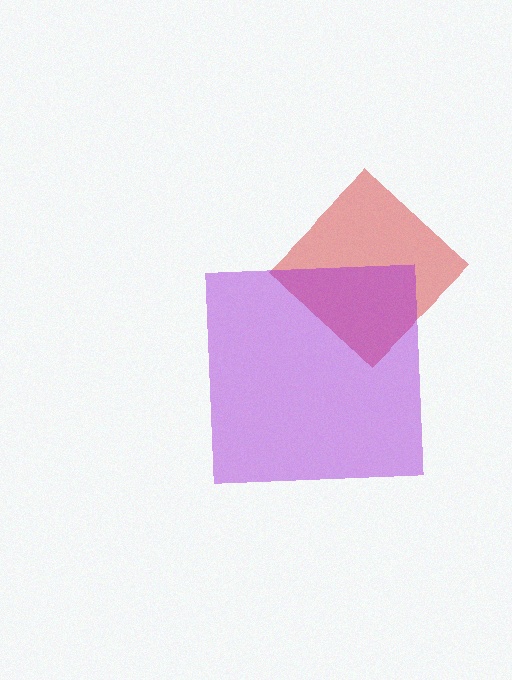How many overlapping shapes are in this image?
There are 2 overlapping shapes in the image.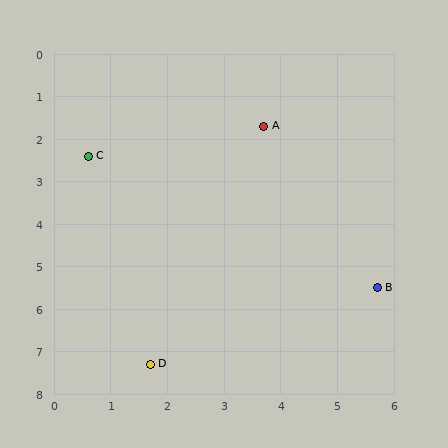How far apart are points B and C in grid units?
Points B and C are about 6.0 grid units apart.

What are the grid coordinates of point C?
Point C is at approximately (0.6, 2.4).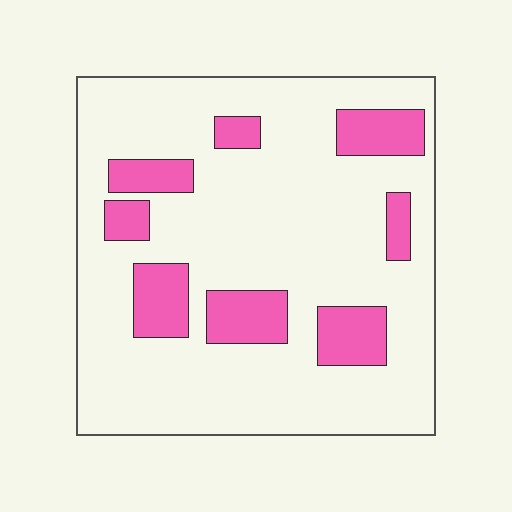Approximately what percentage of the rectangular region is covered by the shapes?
Approximately 20%.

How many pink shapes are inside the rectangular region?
8.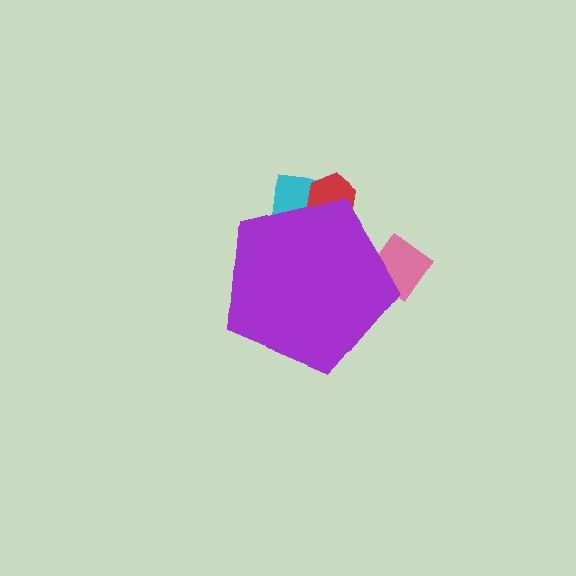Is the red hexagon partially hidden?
Yes, the red hexagon is partially hidden behind the purple pentagon.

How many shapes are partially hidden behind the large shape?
3 shapes are partially hidden.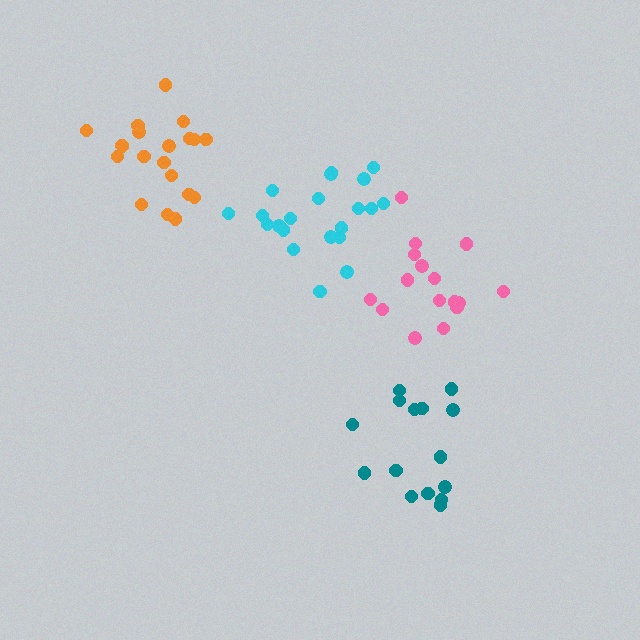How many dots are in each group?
Group 1: 21 dots, Group 2: 15 dots, Group 3: 17 dots, Group 4: 21 dots (74 total).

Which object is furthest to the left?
The orange cluster is leftmost.